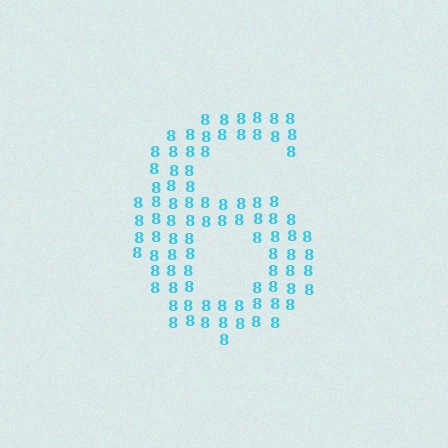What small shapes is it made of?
It is made of small digit 8's.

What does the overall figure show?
The overall figure shows the digit 6.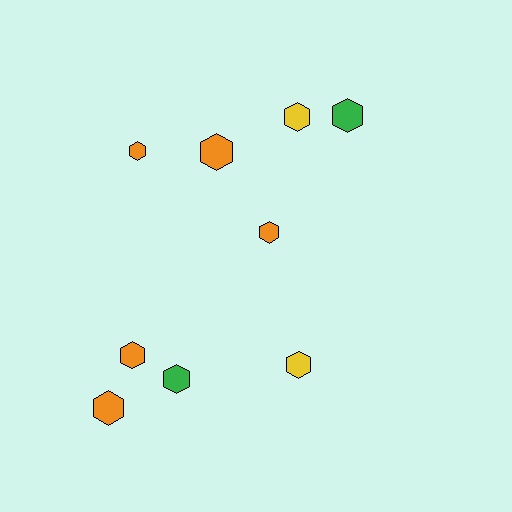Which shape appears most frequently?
Hexagon, with 9 objects.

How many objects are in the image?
There are 9 objects.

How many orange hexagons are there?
There are 5 orange hexagons.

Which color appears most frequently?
Orange, with 5 objects.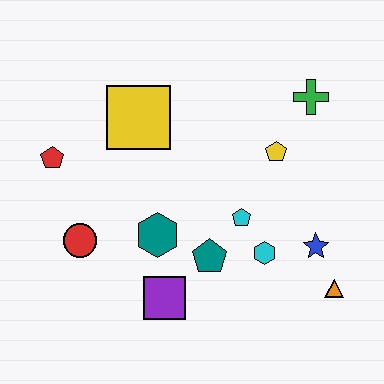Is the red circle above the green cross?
No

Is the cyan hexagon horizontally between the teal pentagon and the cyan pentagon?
No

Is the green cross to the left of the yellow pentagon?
No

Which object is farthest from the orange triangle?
The red pentagon is farthest from the orange triangle.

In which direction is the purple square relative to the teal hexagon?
The purple square is below the teal hexagon.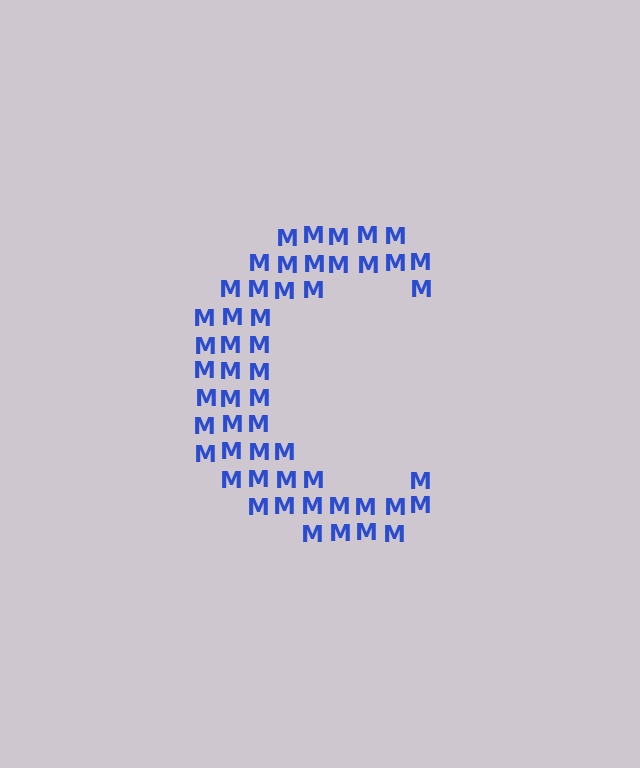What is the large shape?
The large shape is the letter C.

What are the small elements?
The small elements are letter M's.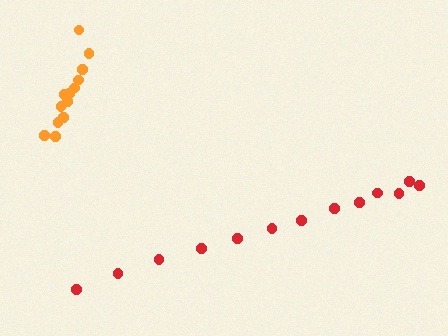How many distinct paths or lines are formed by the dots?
There are 2 distinct paths.